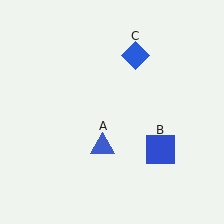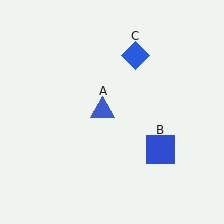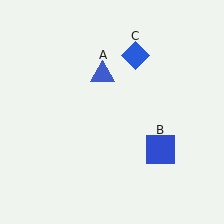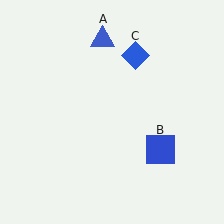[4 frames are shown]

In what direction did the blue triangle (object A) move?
The blue triangle (object A) moved up.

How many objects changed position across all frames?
1 object changed position: blue triangle (object A).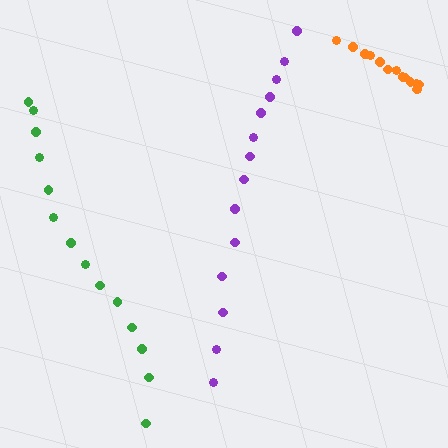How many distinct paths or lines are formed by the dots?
There are 3 distinct paths.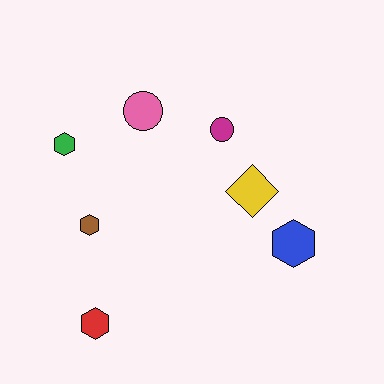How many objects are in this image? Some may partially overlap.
There are 7 objects.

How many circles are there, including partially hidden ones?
There are 2 circles.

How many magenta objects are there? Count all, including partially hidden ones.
There is 1 magenta object.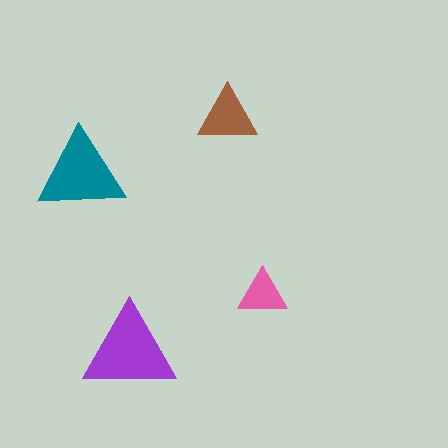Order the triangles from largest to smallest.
the purple one, the teal one, the brown one, the pink one.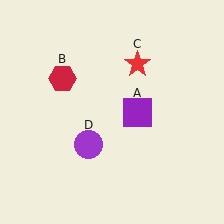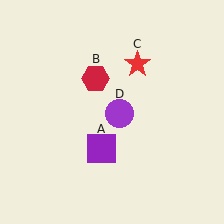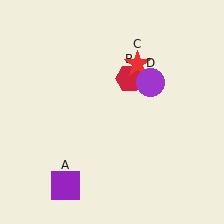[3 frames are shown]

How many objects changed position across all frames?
3 objects changed position: purple square (object A), red hexagon (object B), purple circle (object D).